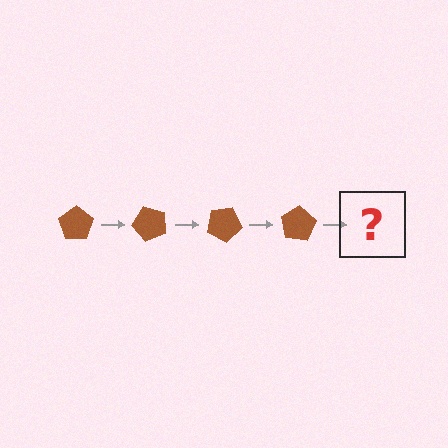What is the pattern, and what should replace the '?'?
The pattern is that the pentagon rotates 50 degrees each step. The '?' should be a brown pentagon rotated 200 degrees.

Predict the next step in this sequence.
The next step is a brown pentagon rotated 200 degrees.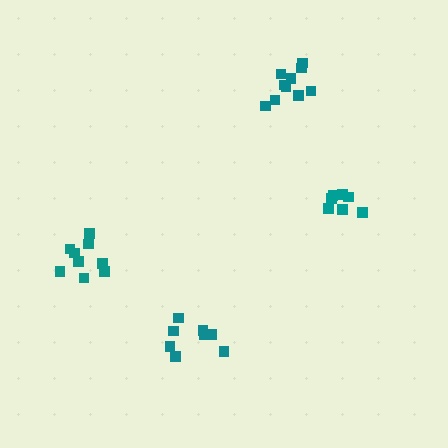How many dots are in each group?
Group 1: 9 dots, Group 2: 8 dots, Group 3: 8 dots, Group 4: 10 dots (35 total).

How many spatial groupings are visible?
There are 4 spatial groupings.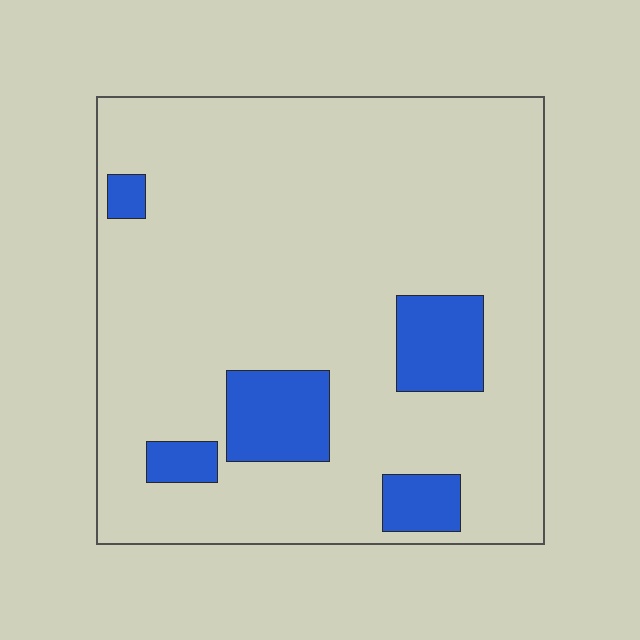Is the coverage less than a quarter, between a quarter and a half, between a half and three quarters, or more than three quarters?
Less than a quarter.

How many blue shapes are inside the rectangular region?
5.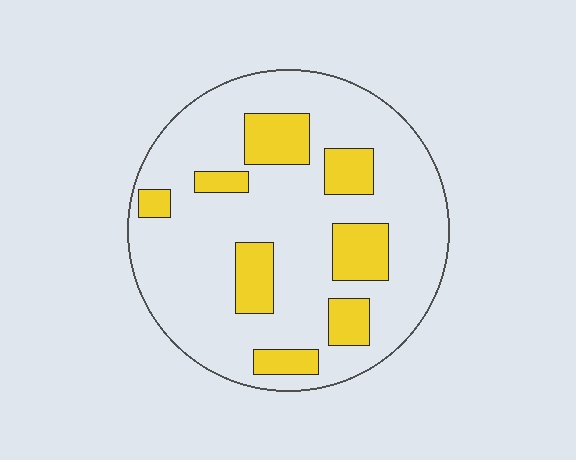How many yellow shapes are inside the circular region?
8.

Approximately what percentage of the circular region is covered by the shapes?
Approximately 20%.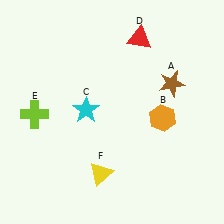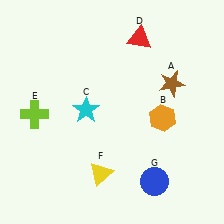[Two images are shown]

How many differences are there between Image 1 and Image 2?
There is 1 difference between the two images.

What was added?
A blue circle (G) was added in Image 2.